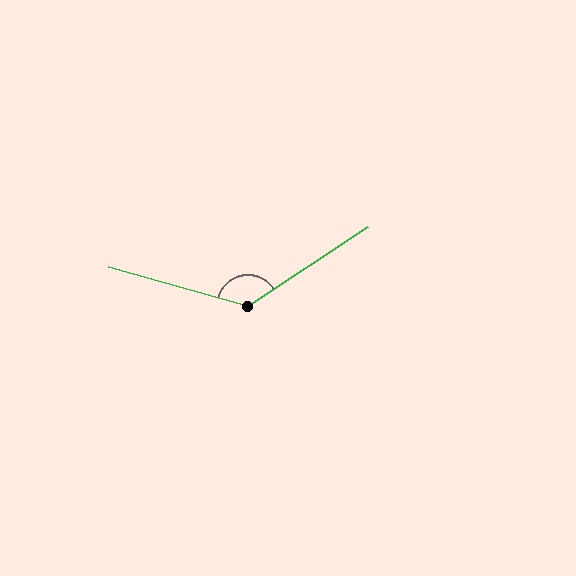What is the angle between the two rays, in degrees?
Approximately 130 degrees.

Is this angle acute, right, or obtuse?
It is obtuse.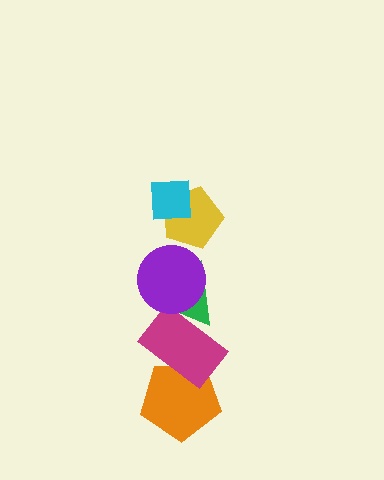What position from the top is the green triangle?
The green triangle is 4th from the top.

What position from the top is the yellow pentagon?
The yellow pentagon is 2nd from the top.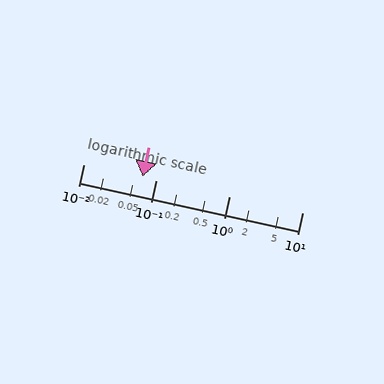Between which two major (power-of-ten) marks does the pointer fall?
The pointer is between 0.01 and 0.1.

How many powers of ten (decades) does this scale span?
The scale spans 3 decades, from 0.01 to 10.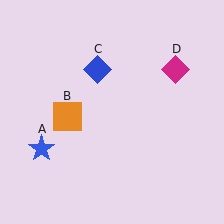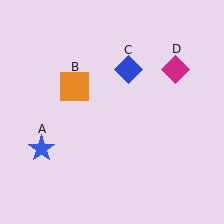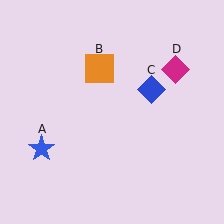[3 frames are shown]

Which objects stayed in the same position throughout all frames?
Blue star (object A) and magenta diamond (object D) remained stationary.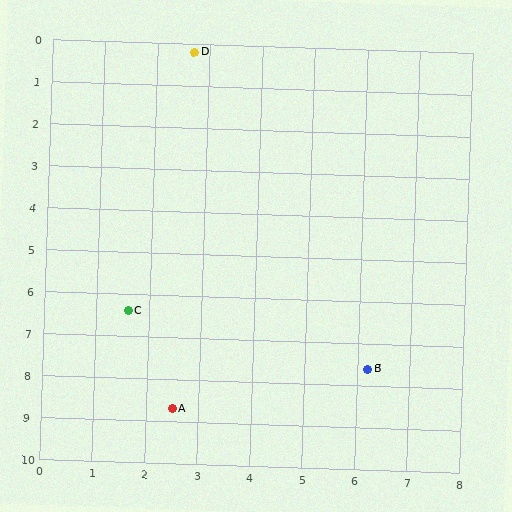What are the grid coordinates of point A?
Point A is at approximately (2.5, 8.7).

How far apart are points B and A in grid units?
Points B and A are about 3.9 grid units apart.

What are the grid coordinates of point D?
Point D is at approximately (2.7, 0.2).